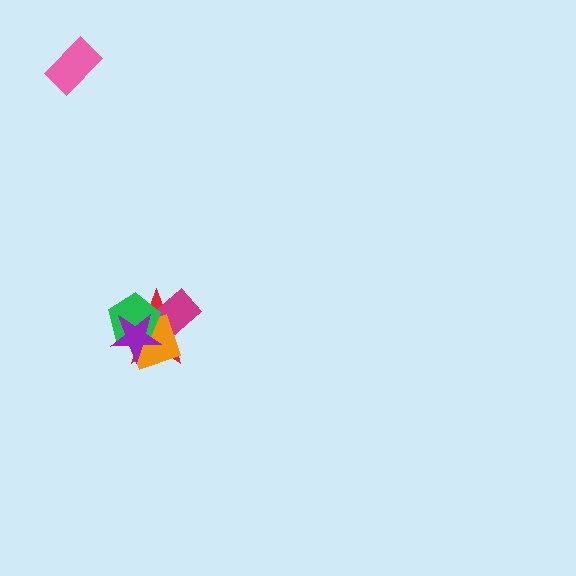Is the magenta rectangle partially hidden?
Yes, it is partially covered by another shape.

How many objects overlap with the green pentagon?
4 objects overlap with the green pentagon.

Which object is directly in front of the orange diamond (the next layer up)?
The green pentagon is directly in front of the orange diamond.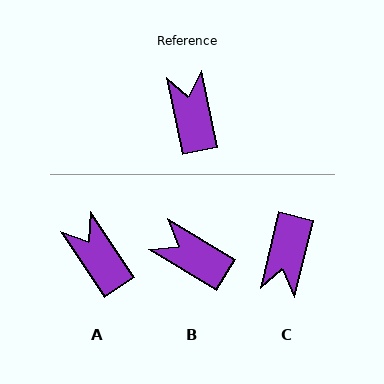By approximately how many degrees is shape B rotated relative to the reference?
Approximately 48 degrees counter-clockwise.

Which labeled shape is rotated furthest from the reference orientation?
C, about 155 degrees away.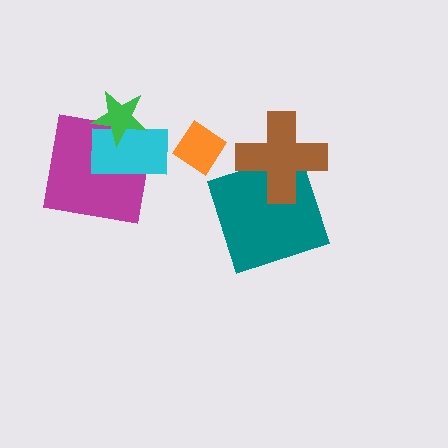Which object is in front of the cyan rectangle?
The green star is in front of the cyan rectangle.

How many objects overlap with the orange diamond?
0 objects overlap with the orange diamond.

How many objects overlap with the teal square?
1 object overlaps with the teal square.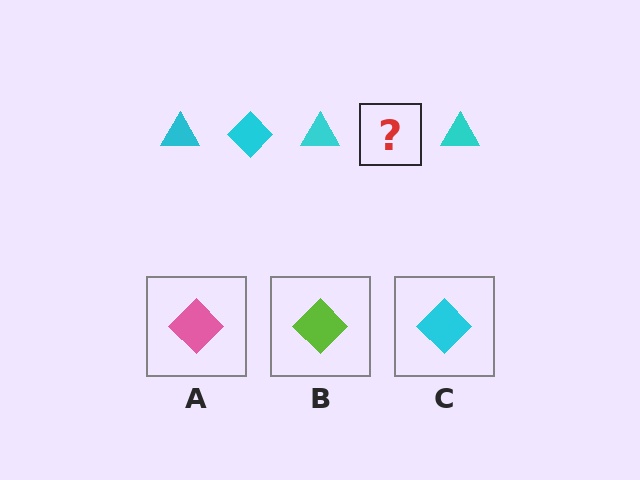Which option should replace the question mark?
Option C.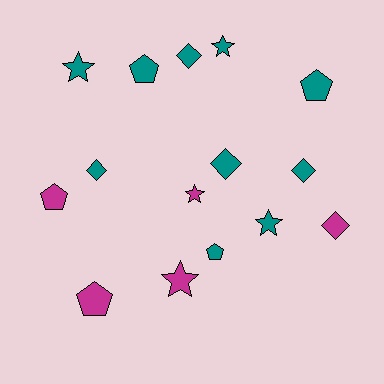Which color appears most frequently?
Teal, with 10 objects.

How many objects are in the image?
There are 15 objects.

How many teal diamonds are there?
There are 4 teal diamonds.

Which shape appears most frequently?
Diamond, with 5 objects.